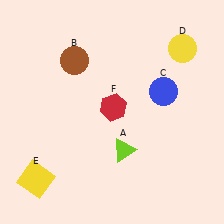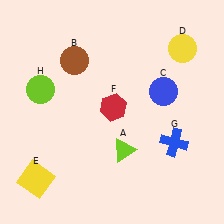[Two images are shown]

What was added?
A blue cross (G), a lime circle (H) were added in Image 2.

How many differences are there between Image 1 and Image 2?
There are 2 differences between the two images.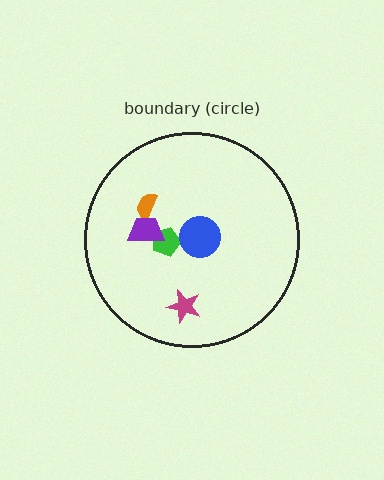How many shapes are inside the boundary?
6 inside, 0 outside.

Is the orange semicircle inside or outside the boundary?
Inside.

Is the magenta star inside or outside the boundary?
Inside.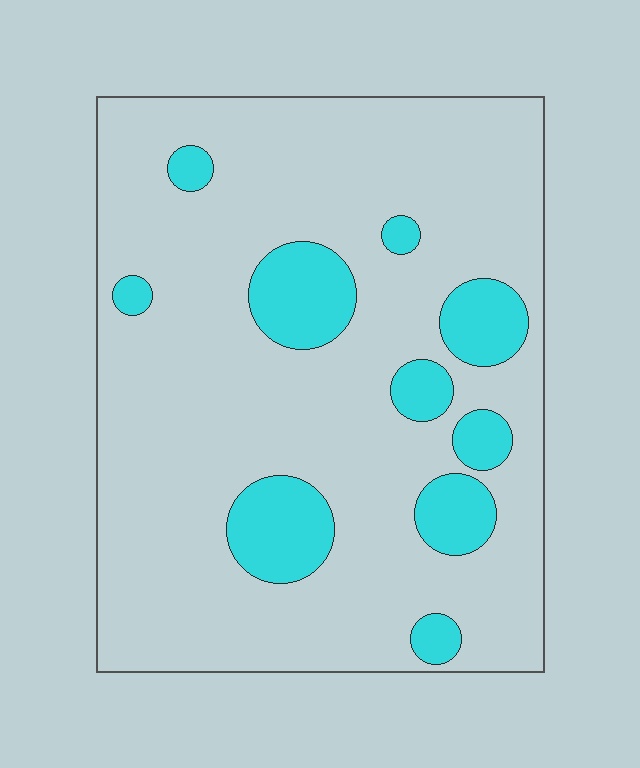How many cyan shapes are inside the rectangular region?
10.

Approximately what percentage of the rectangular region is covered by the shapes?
Approximately 15%.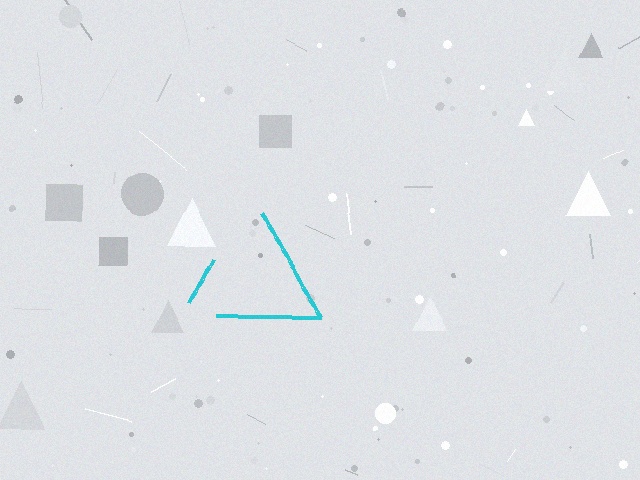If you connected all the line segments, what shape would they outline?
They would outline a triangle.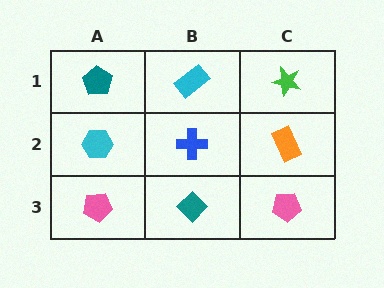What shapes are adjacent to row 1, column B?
A blue cross (row 2, column B), a teal pentagon (row 1, column A), a green star (row 1, column C).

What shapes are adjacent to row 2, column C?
A green star (row 1, column C), a pink pentagon (row 3, column C), a blue cross (row 2, column B).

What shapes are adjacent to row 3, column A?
A cyan hexagon (row 2, column A), a teal diamond (row 3, column B).